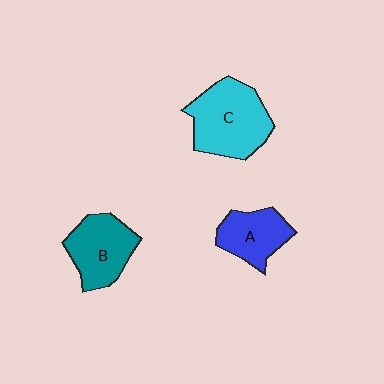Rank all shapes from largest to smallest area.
From largest to smallest: C (cyan), B (teal), A (blue).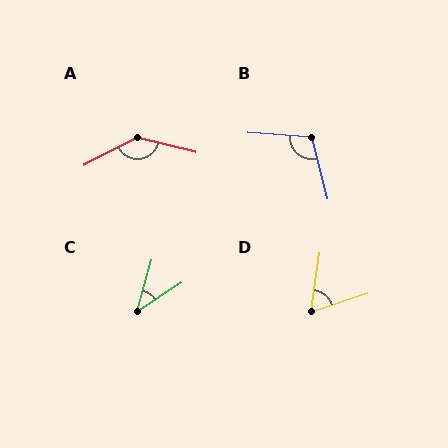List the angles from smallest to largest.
C (40°), D (63°), B (108°), A (138°).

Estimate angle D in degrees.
Approximately 63 degrees.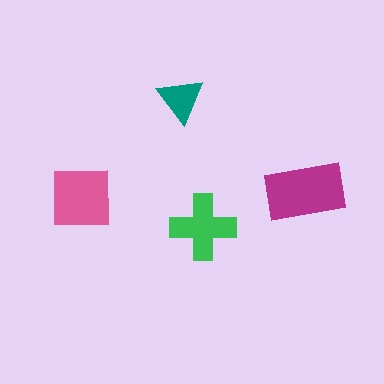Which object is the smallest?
The teal triangle.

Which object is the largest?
The magenta rectangle.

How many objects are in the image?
There are 4 objects in the image.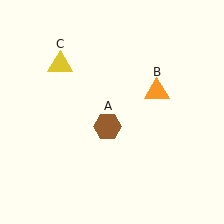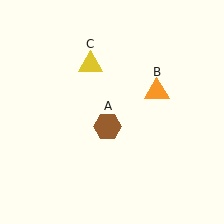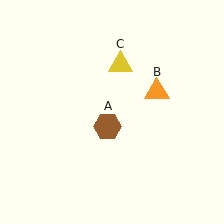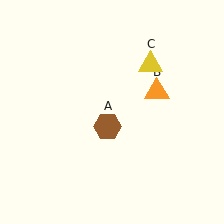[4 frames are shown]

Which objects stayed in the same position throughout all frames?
Brown hexagon (object A) and orange triangle (object B) remained stationary.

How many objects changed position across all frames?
1 object changed position: yellow triangle (object C).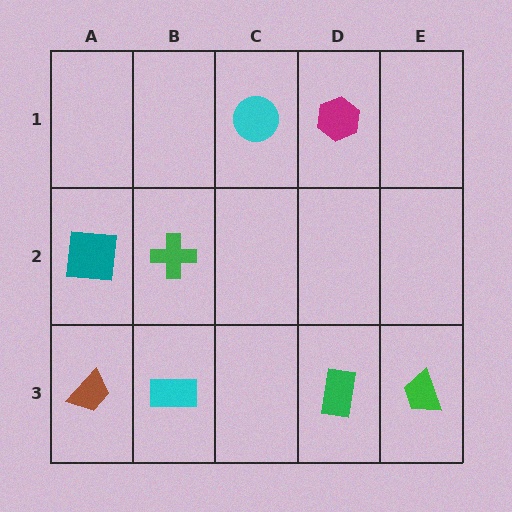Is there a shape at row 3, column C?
No, that cell is empty.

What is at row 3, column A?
A brown trapezoid.